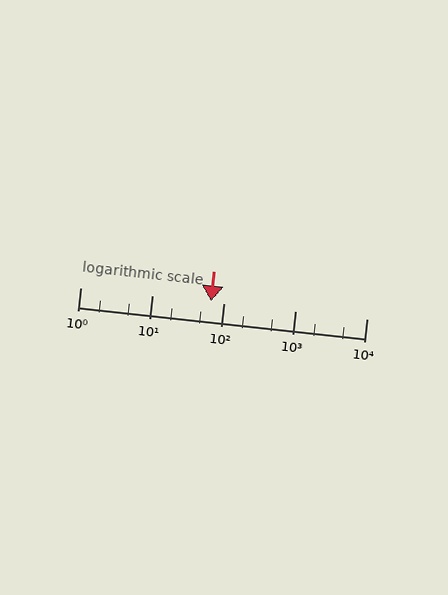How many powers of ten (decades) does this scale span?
The scale spans 4 decades, from 1 to 10000.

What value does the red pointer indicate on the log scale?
The pointer indicates approximately 67.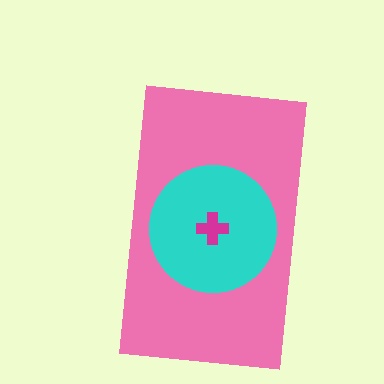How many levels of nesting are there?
3.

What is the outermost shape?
The pink rectangle.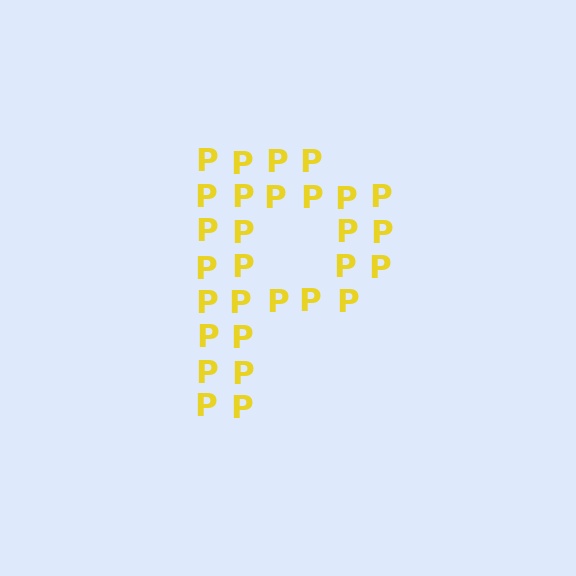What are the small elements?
The small elements are letter P's.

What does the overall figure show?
The overall figure shows the letter P.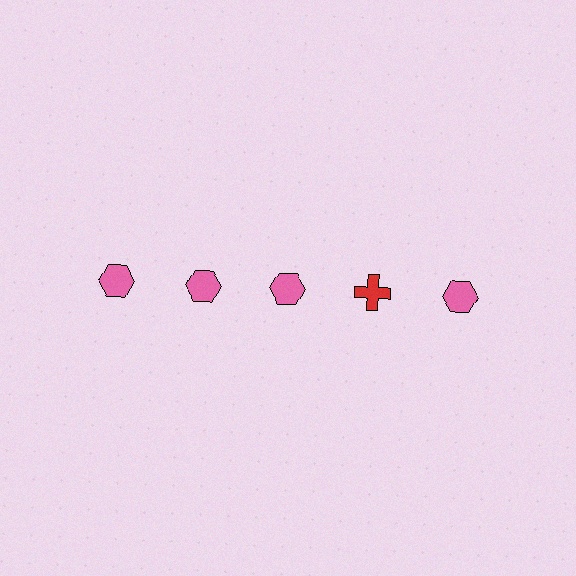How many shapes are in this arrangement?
There are 5 shapes arranged in a grid pattern.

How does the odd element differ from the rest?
It differs in both color (red instead of pink) and shape (cross instead of hexagon).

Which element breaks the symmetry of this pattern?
The red cross in the top row, second from right column breaks the symmetry. All other shapes are pink hexagons.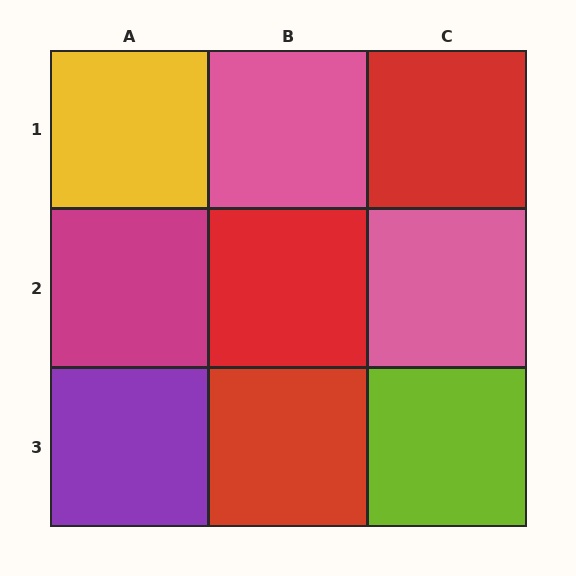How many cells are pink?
2 cells are pink.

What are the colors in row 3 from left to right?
Purple, red, lime.